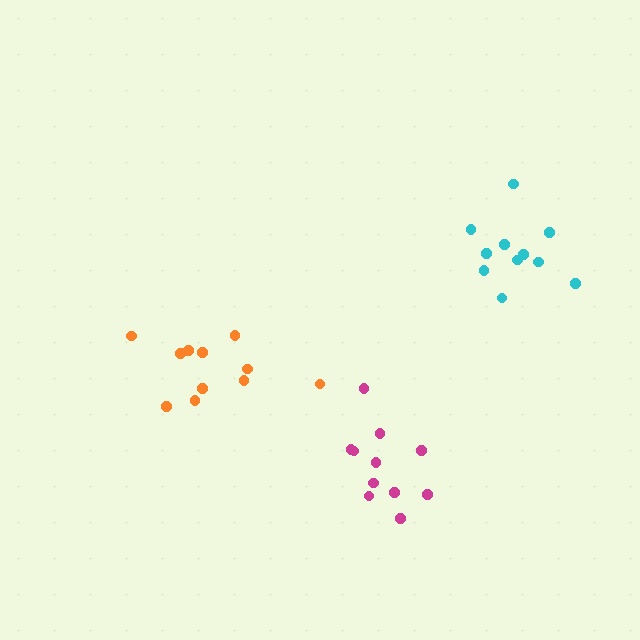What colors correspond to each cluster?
The clusters are colored: orange, cyan, magenta.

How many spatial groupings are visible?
There are 3 spatial groupings.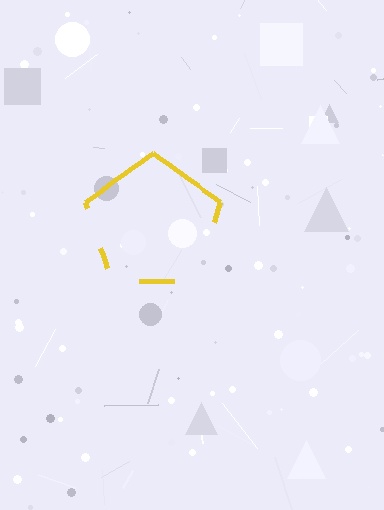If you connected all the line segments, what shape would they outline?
They would outline a pentagon.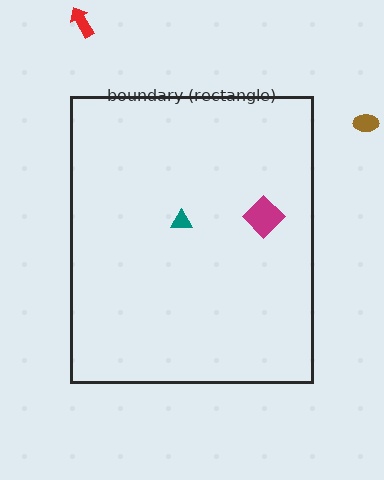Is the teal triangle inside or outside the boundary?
Inside.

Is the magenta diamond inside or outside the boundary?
Inside.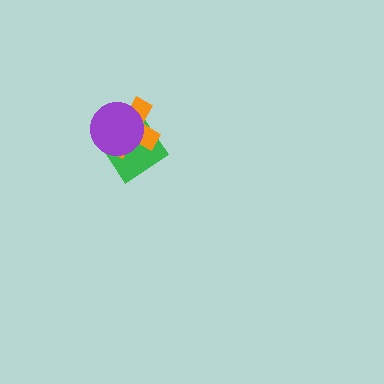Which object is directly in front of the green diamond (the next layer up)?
The orange cross is directly in front of the green diamond.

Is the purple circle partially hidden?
No, no other shape covers it.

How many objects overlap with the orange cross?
2 objects overlap with the orange cross.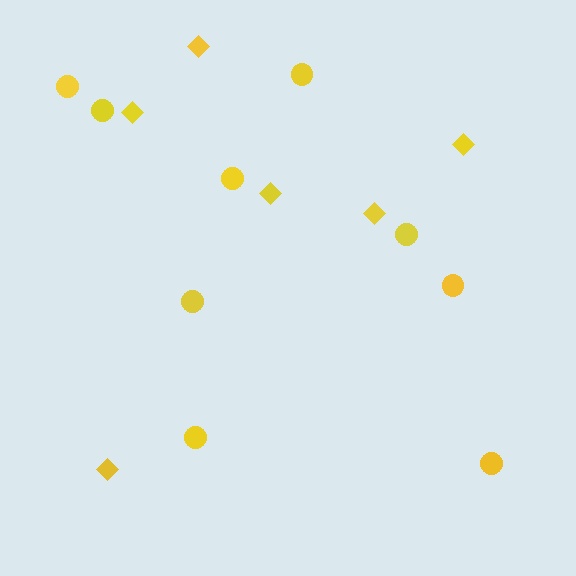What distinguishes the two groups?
There are 2 groups: one group of diamonds (6) and one group of circles (9).